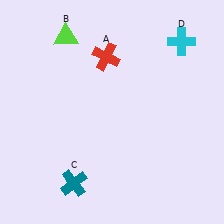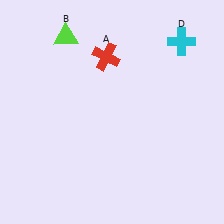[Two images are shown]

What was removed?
The teal cross (C) was removed in Image 2.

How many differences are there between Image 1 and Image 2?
There is 1 difference between the two images.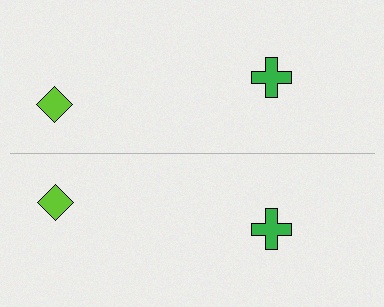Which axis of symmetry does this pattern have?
The pattern has a horizontal axis of symmetry running through the center of the image.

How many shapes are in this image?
There are 4 shapes in this image.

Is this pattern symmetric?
Yes, this pattern has bilateral (reflection) symmetry.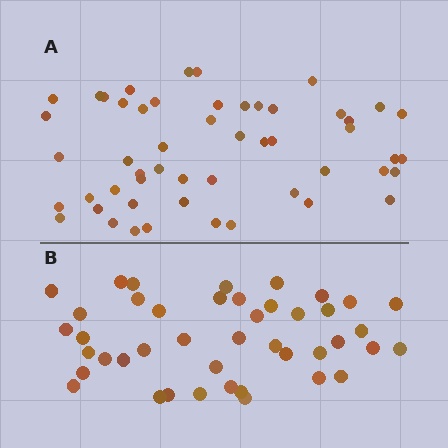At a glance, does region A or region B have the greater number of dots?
Region A (the top region) has more dots.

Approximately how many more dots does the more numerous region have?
Region A has roughly 8 or so more dots than region B.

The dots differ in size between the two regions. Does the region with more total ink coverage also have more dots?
No. Region B has more total ink coverage because its dots are larger, but region A actually contains more individual dots. Total area can be misleading — the number of items is what matters here.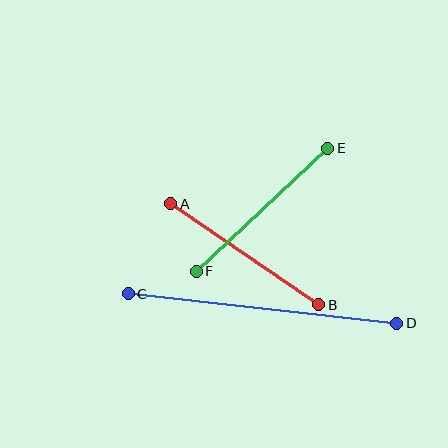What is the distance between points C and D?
The distance is approximately 270 pixels.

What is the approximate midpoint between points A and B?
The midpoint is at approximately (245, 254) pixels.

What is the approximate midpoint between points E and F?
The midpoint is at approximately (262, 210) pixels.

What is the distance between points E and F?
The distance is approximately 180 pixels.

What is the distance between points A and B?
The distance is approximately 179 pixels.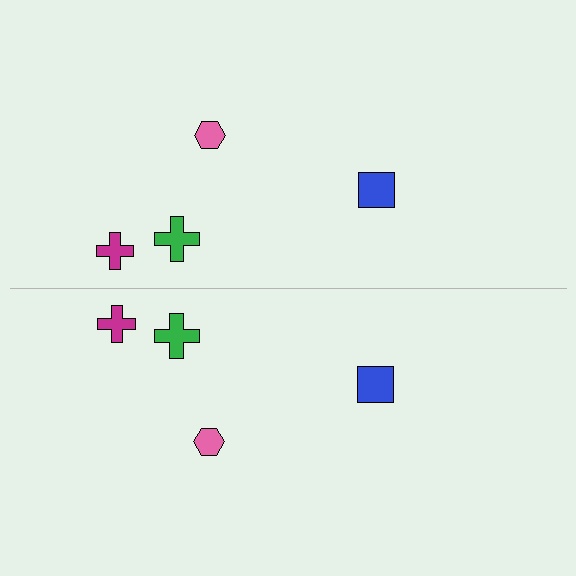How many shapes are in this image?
There are 8 shapes in this image.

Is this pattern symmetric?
Yes, this pattern has bilateral (reflection) symmetry.